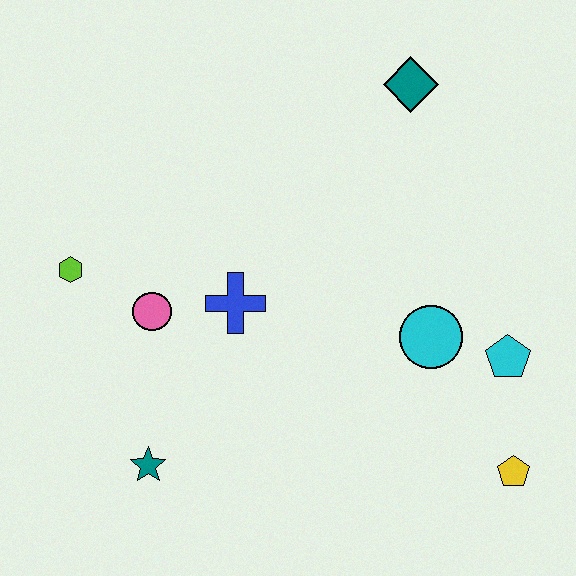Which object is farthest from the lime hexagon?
The yellow pentagon is farthest from the lime hexagon.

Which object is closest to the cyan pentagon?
The cyan circle is closest to the cyan pentagon.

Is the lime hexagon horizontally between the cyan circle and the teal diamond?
No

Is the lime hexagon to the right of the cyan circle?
No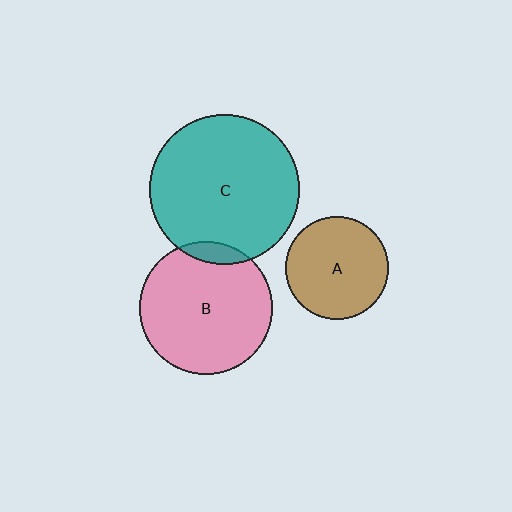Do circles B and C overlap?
Yes.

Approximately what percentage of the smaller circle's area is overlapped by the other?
Approximately 10%.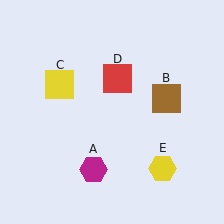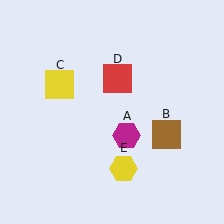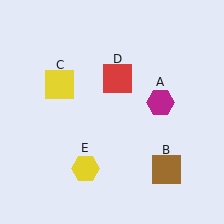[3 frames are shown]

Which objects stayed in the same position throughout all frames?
Yellow square (object C) and red square (object D) remained stationary.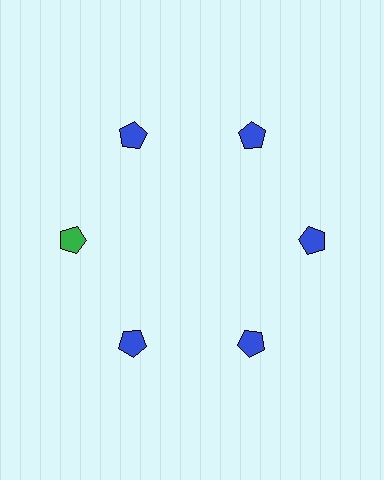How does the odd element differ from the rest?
It has a different color: green instead of blue.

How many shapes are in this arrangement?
There are 6 shapes arranged in a ring pattern.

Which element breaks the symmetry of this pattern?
The green pentagon at roughly the 9 o'clock position breaks the symmetry. All other shapes are blue pentagons.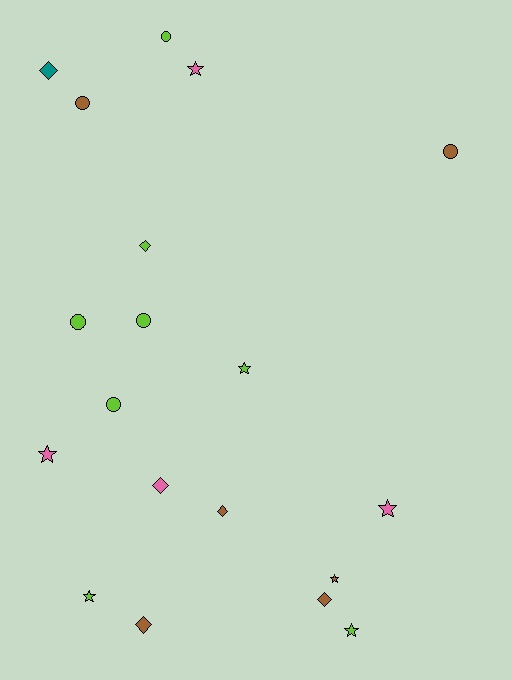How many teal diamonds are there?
There is 1 teal diamond.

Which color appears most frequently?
Lime, with 8 objects.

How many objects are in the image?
There are 19 objects.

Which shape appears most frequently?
Star, with 7 objects.